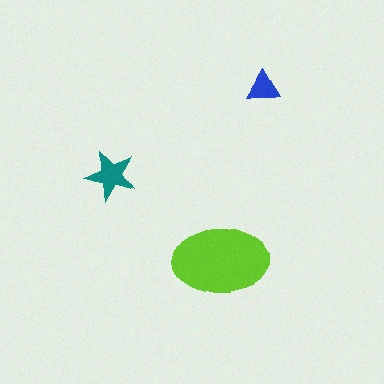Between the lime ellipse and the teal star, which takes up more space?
The lime ellipse.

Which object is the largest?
The lime ellipse.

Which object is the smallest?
The blue triangle.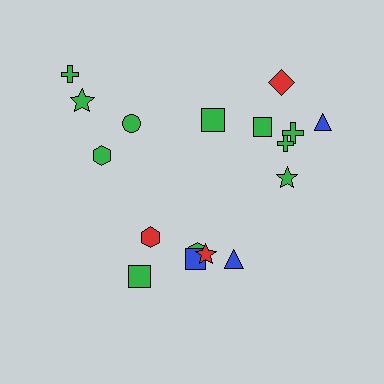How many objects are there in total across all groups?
There are 17 objects.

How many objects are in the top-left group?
There are 4 objects.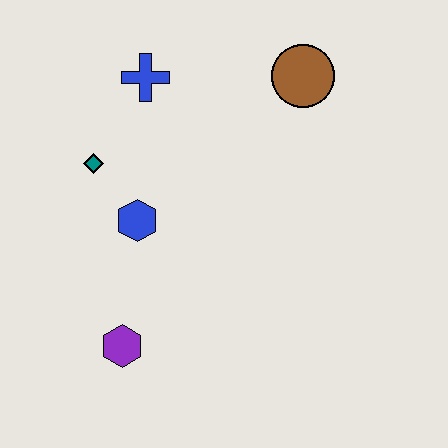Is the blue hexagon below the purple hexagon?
No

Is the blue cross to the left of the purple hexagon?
No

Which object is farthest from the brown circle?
The purple hexagon is farthest from the brown circle.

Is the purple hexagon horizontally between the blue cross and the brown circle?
No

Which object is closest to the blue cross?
The teal diamond is closest to the blue cross.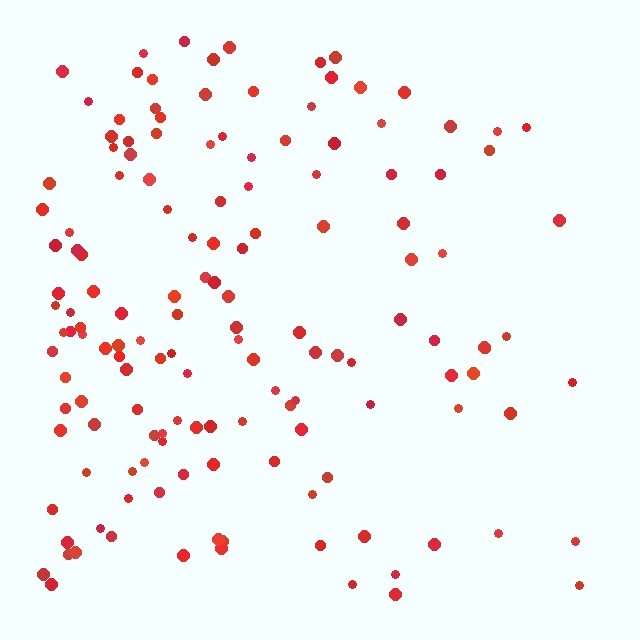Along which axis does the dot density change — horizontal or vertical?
Horizontal.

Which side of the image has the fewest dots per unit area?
The right.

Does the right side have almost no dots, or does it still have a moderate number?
Still a moderate number, just noticeably fewer than the left.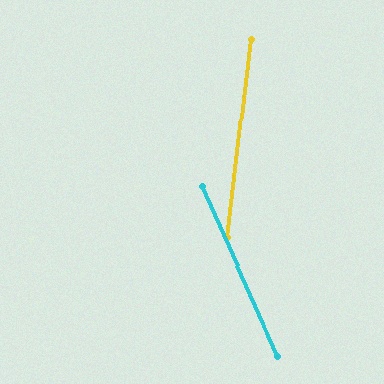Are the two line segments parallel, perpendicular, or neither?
Neither parallel nor perpendicular — they differ by about 31°.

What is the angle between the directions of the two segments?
Approximately 31 degrees.